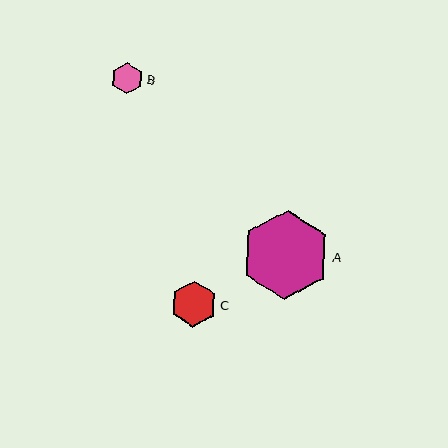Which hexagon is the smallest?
Hexagon B is the smallest with a size of approximately 32 pixels.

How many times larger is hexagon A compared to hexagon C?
Hexagon A is approximately 1.9 times the size of hexagon C.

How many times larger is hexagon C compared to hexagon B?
Hexagon C is approximately 1.5 times the size of hexagon B.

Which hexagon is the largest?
Hexagon A is the largest with a size of approximately 89 pixels.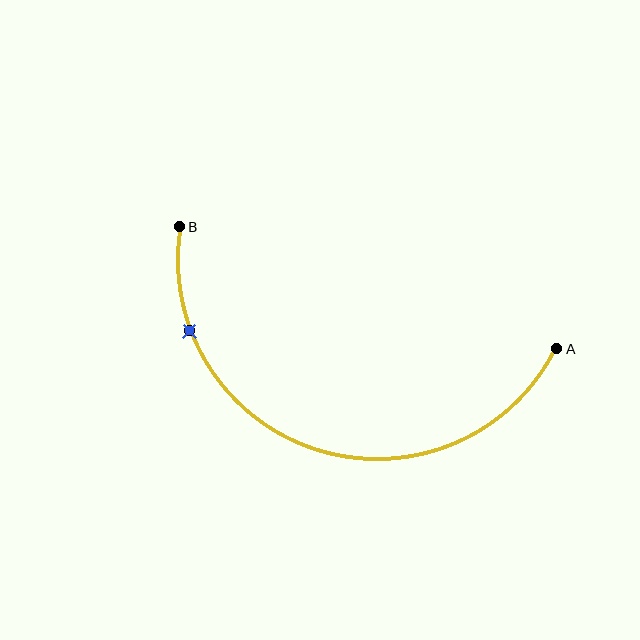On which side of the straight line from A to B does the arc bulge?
The arc bulges below the straight line connecting A and B.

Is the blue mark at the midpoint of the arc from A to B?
No. The blue mark lies on the arc but is closer to endpoint B. The arc midpoint would be at the point on the curve equidistant along the arc from both A and B.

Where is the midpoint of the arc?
The arc midpoint is the point on the curve farthest from the straight line joining A and B. It sits below that line.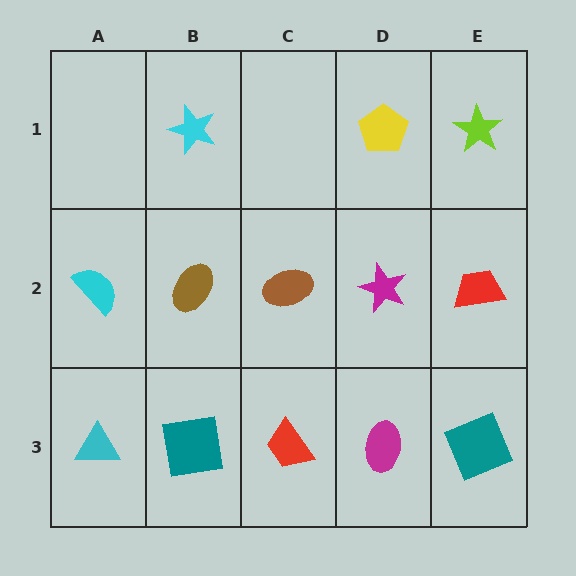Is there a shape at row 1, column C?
No, that cell is empty.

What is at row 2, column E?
A red trapezoid.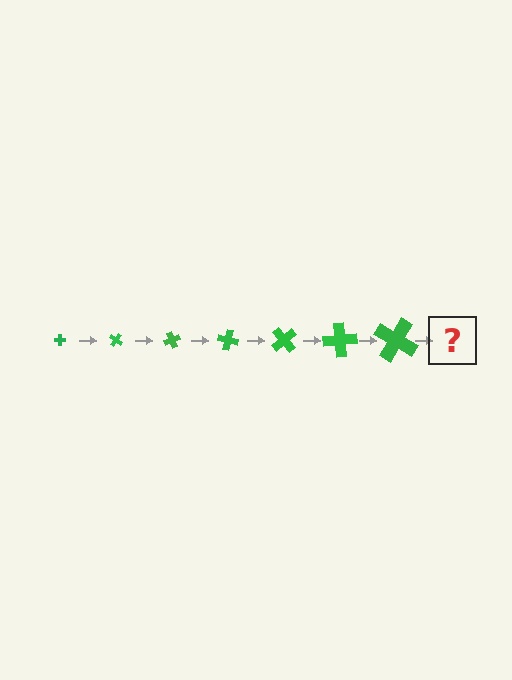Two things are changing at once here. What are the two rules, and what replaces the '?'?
The two rules are that the cross grows larger each step and it rotates 35 degrees each step. The '?' should be a cross, larger than the previous one and rotated 245 degrees from the start.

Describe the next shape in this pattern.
It should be a cross, larger than the previous one and rotated 245 degrees from the start.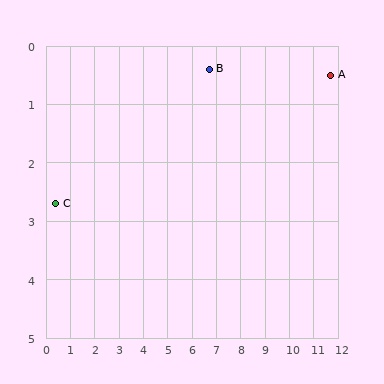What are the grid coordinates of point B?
Point B is at approximately (6.7, 0.4).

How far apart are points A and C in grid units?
Points A and C are about 11.5 grid units apart.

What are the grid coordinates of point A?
Point A is at approximately (11.7, 0.5).